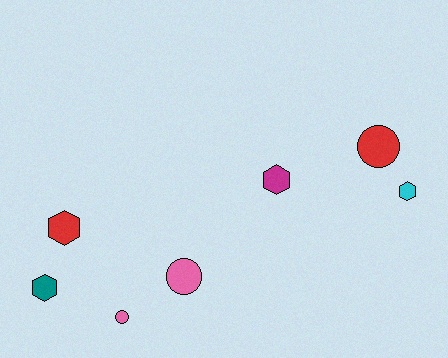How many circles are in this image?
There are 3 circles.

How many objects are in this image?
There are 7 objects.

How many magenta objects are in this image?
There is 1 magenta object.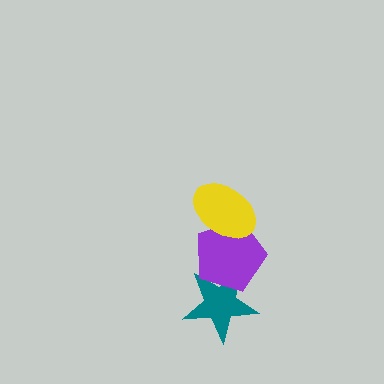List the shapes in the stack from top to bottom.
From top to bottom: the yellow ellipse, the purple pentagon, the teal star.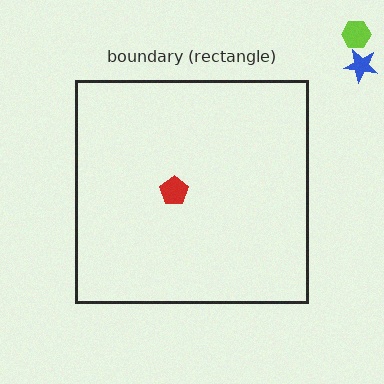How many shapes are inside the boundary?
1 inside, 2 outside.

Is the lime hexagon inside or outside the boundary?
Outside.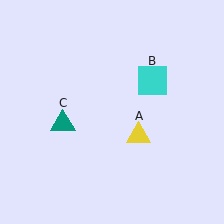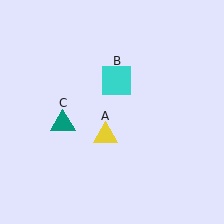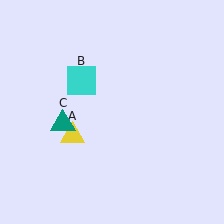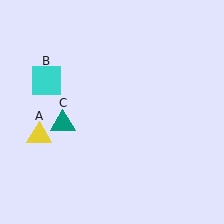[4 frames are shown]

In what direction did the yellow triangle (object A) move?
The yellow triangle (object A) moved left.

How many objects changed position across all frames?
2 objects changed position: yellow triangle (object A), cyan square (object B).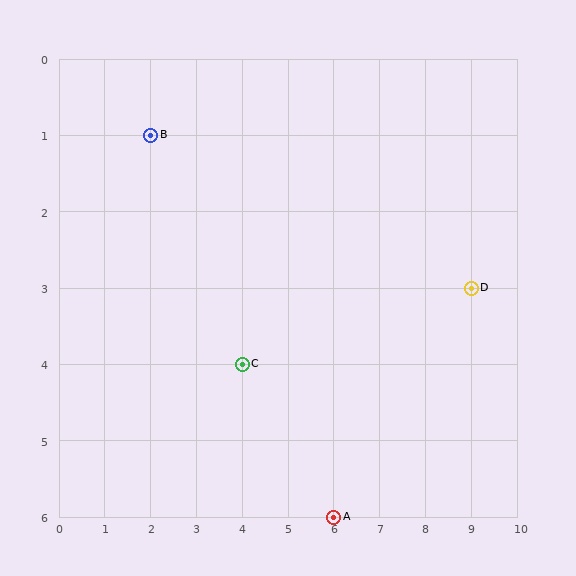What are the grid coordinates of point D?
Point D is at grid coordinates (9, 3).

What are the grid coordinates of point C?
Point C is at grid coordinates (4, 4).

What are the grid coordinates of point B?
Point B is at grid coordinates (2, 1).